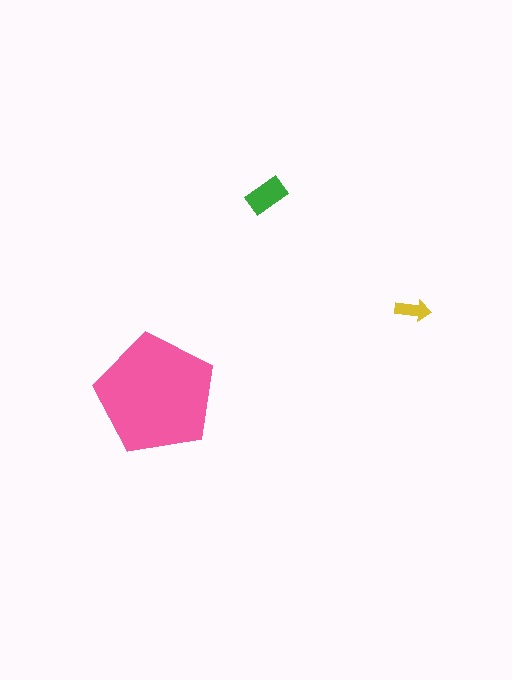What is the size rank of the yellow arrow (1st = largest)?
3rd.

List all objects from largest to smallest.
The pink pentagon, the green rectangle, the yellow arrow.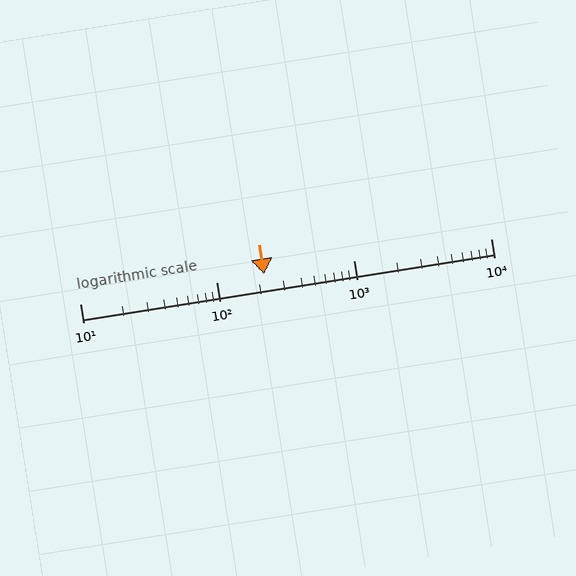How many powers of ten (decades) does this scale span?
The scale spans 3 decades, from 10 to 10000.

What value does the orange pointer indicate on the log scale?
The pointer indicates approximately 220.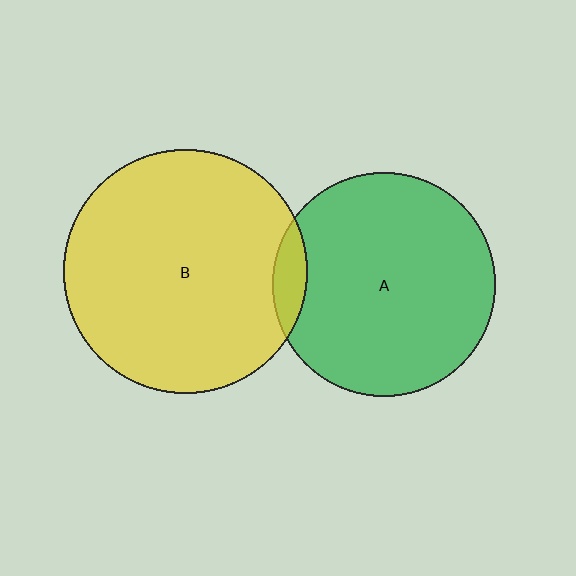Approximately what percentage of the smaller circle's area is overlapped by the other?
Approximately 5%.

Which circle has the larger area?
Circle B (yellow).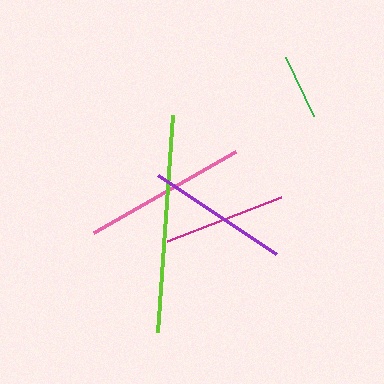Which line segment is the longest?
The lime line is the longest at approximately 217 pixels.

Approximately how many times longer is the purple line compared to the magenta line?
The purple line is approximately 1.2 times the length of the magenta line.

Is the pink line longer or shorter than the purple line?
The pink line is longer than the purple line.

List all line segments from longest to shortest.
From longest to shortest: lime, pink, purple, magenta, green.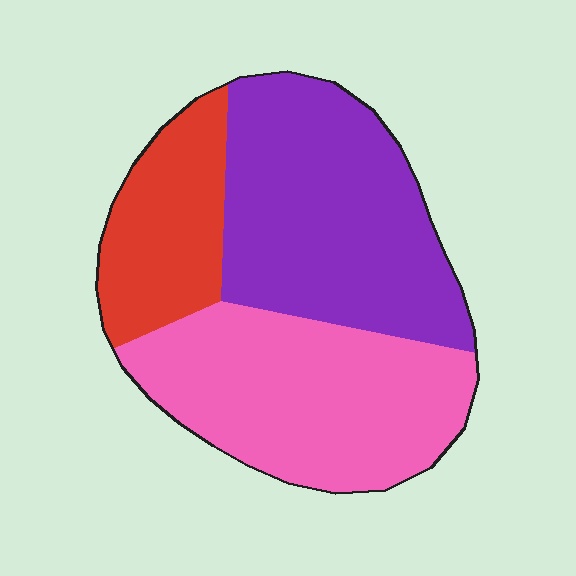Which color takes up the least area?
Red, at roughly 20%.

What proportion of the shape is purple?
Purple covers roughly 40% of the shape.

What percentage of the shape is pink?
Pink takes up about two fifths (2/5) of the shape.